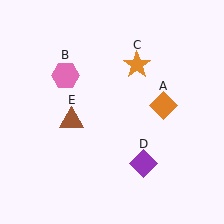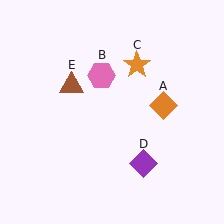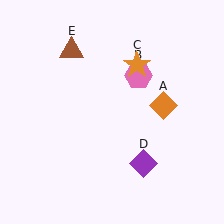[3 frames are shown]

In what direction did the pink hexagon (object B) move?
The pink hexagon (object B) moved right.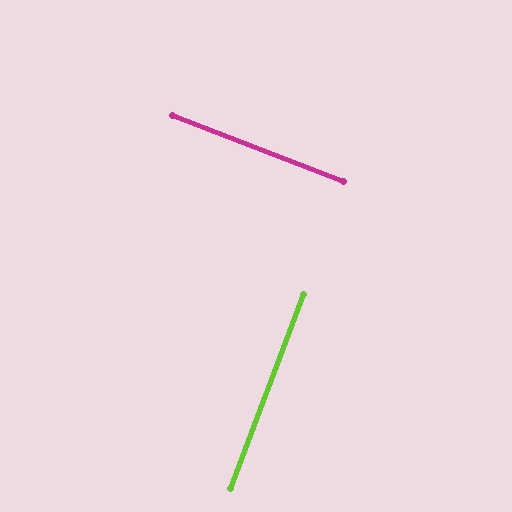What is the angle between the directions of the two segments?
Approximately 90 degrees.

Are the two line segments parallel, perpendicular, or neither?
Perpendicular — they meet at approximately 90°.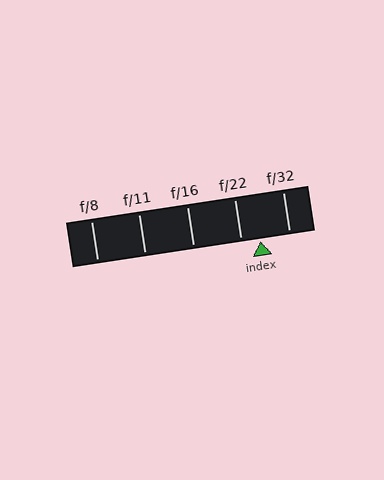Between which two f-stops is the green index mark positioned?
The index mark is between f/22 and f/32.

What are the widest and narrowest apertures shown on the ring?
The widest aperture shown is f/8 and the narrowest is f/32.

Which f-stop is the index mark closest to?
The index mark is closest to f/22.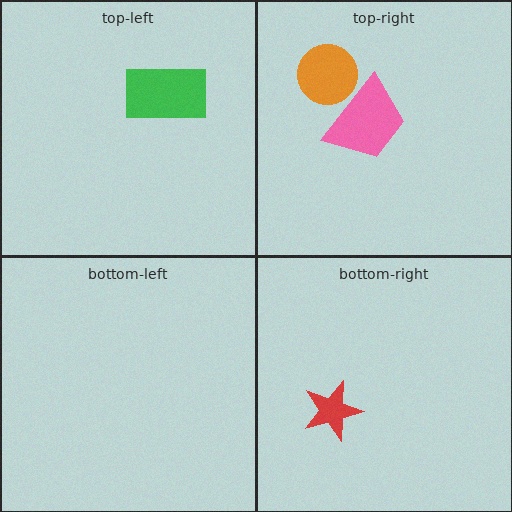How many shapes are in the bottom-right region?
1.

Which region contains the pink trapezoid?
The top-right region.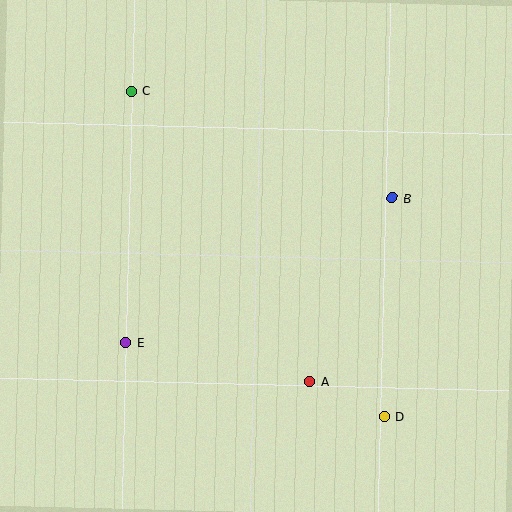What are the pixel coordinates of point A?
Point A is at (310, 381).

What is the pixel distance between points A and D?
The distance between A and D is 82 pixels.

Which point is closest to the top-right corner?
Point B is closest to the top-right corner.